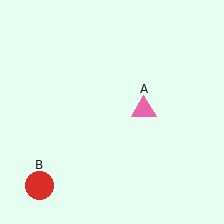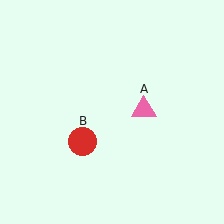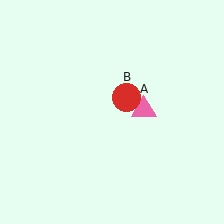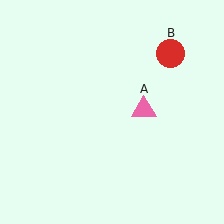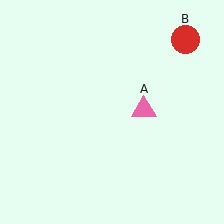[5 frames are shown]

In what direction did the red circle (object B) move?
The red circle (object B) moved up and to the right.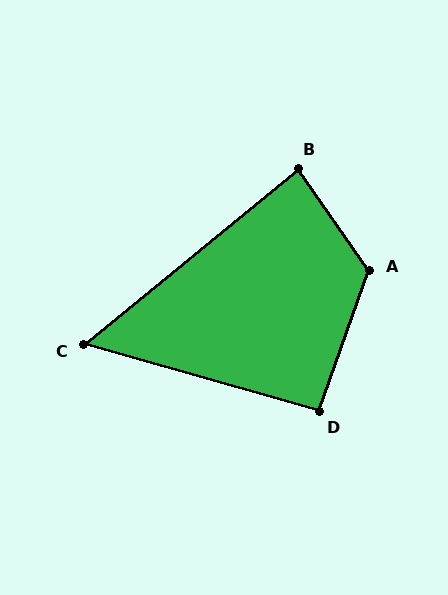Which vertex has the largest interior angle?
A, at approximately 125 degrees.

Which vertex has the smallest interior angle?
C, at approximately 55 degrees.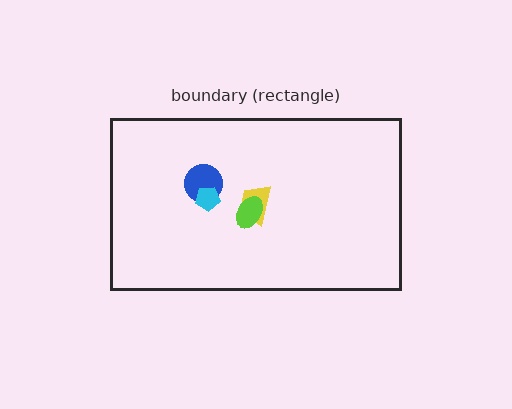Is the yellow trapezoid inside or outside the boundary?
Inside.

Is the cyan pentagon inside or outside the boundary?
Inside.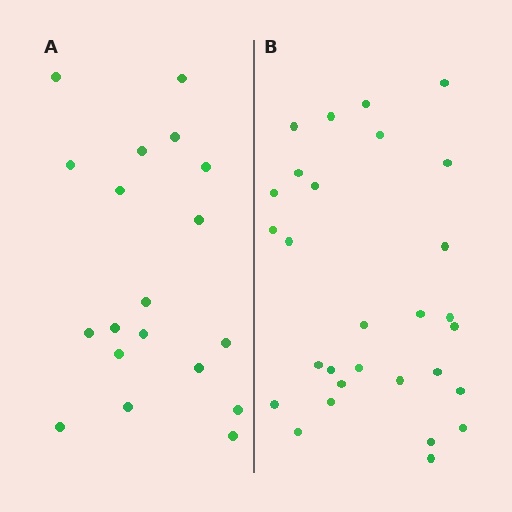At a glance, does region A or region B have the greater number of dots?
Region B (the right region) has more dots.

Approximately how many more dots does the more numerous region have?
Region B has roughly 10 or so more dots than region A.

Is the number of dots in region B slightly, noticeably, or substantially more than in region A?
Region B has substantially more. The ratio is roughly 1.5 to 1.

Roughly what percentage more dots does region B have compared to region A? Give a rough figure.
About 55% more.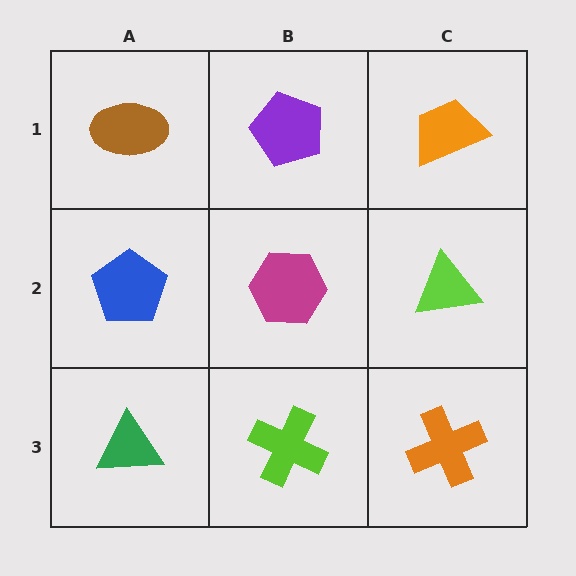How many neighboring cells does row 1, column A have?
2.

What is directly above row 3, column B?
A magenta hexagon.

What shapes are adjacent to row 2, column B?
A purple pentagon (row 1, column B), a lime cross (row 3, column B), a blue pentagon (row 2, column A), a lime triangle (row 2, column C).